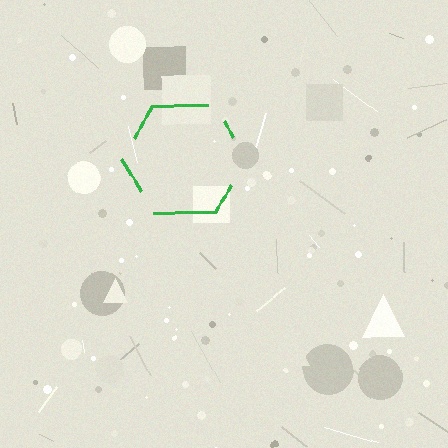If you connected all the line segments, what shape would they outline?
They would outline a hexagon.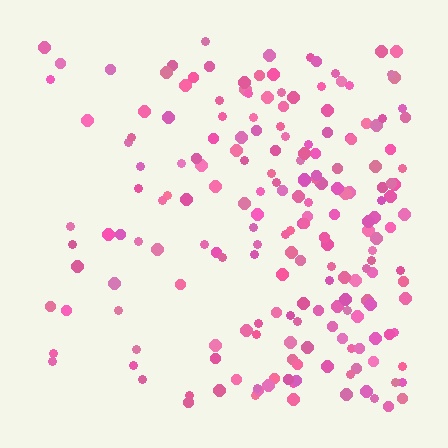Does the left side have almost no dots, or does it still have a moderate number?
Still a moderate number, just noticeably fewer than the right.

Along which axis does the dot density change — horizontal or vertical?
Horizontal.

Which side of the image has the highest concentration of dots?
The right.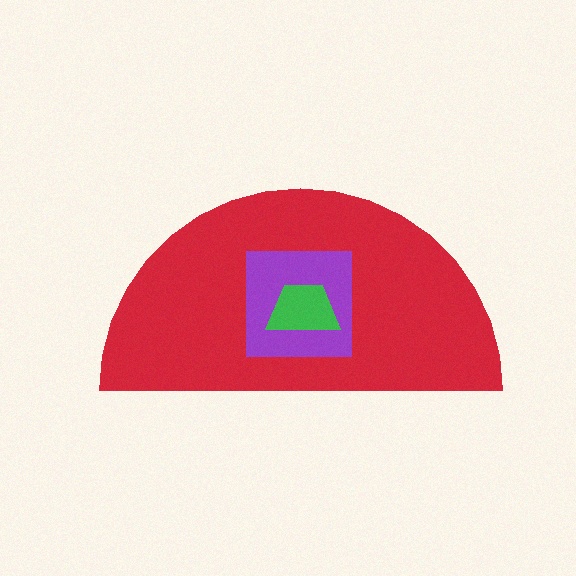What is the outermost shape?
The red semicircle.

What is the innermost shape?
The green trapezoid.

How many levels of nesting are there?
3.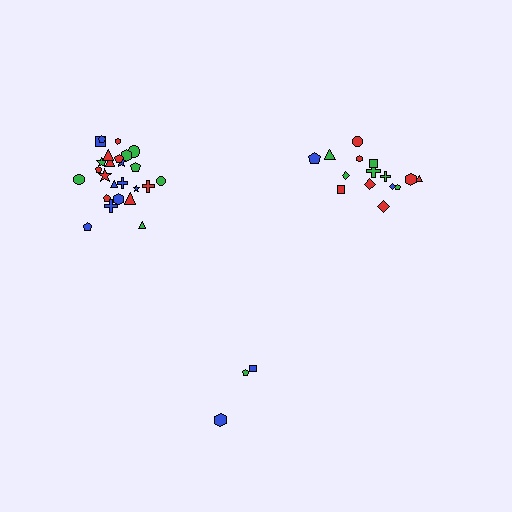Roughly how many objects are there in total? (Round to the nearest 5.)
Roughly 45 objects in total.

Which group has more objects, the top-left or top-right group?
The top-left group.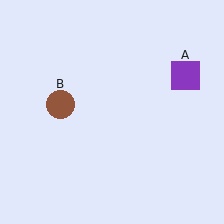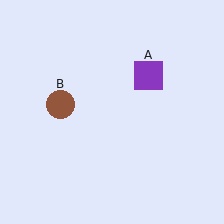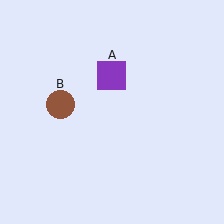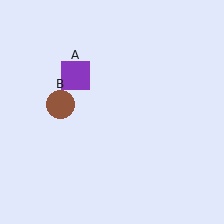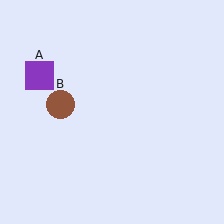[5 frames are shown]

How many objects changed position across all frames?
1 object changed position: purple square (object A).